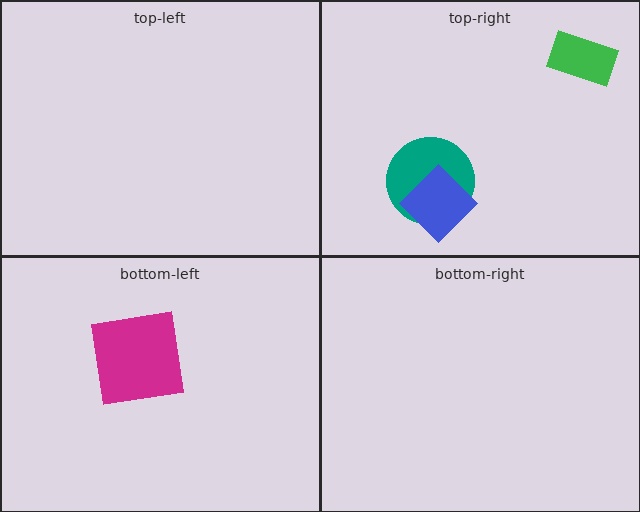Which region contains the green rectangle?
The top-right region.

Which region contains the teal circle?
The top-right region.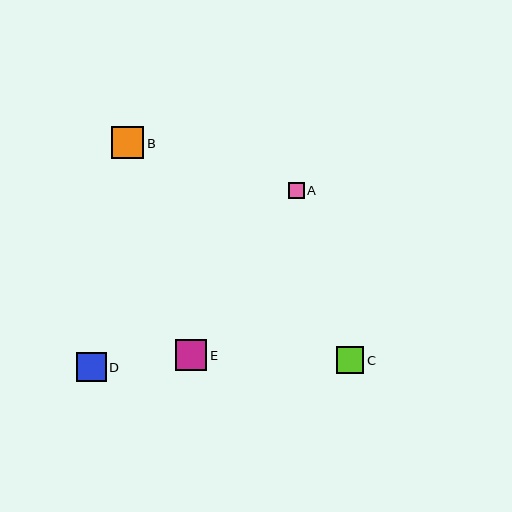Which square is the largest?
Square B is the largest with a size of approximately 32 pixels.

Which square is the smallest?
Square A is the smallest with a size of approximately 16 pixels.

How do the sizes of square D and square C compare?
Square D and square C are approximately the same size.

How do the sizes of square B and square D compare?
Square B and square D are approximately the same size.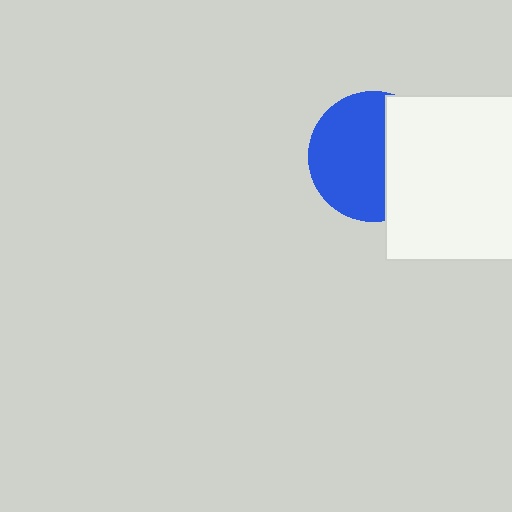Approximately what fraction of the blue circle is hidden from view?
Roughly 38% of the blue circle is hidden behind the white square.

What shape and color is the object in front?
The object in front is a white square.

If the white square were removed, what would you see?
You would see the complete blue circle.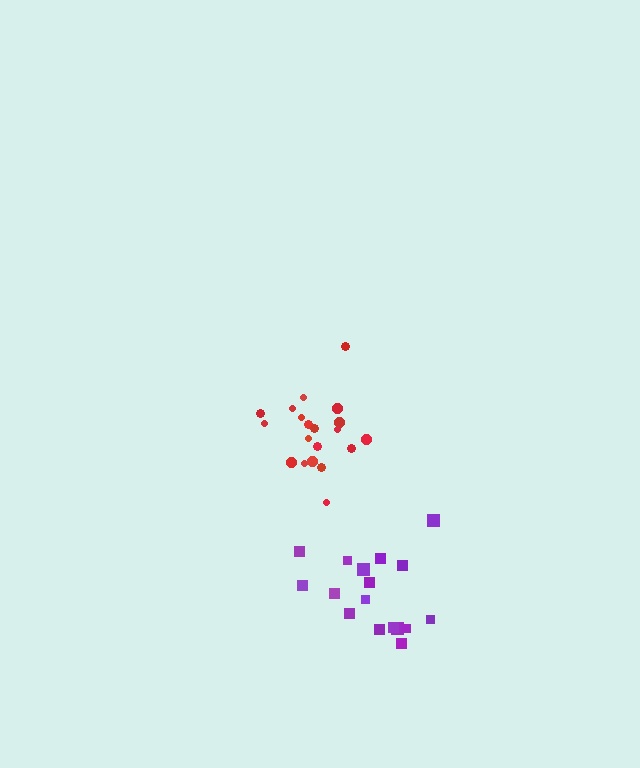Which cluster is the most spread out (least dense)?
Purple.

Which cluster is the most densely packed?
Red.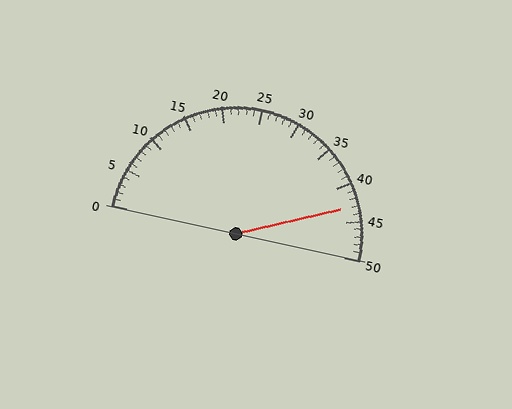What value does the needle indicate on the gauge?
The needle indicates approximately 43.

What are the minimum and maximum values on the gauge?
The gauge ranges from 0 to 50.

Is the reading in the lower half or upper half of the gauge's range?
The reading is in the upper half of the range (0 to 50).